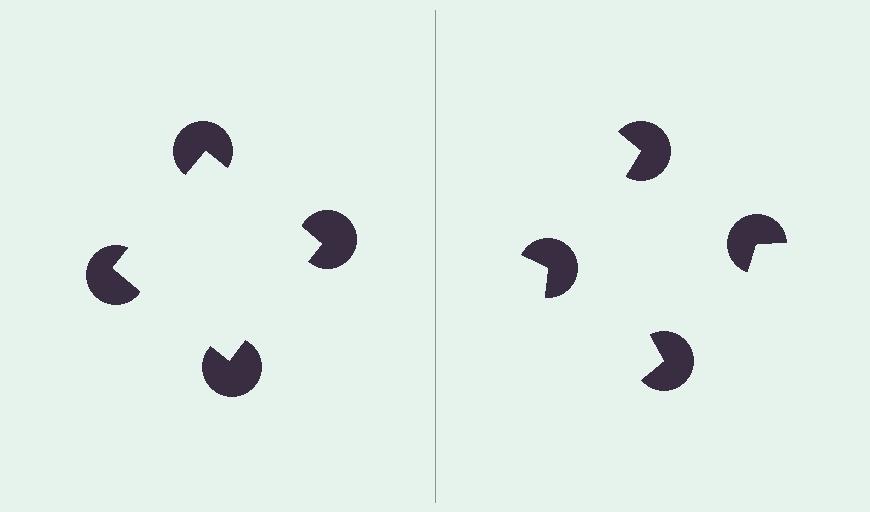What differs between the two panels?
The pac-man discs are positioned identically on both sides; only the wedge orientations differ. On the left they align to a square; on the right they are misaligned.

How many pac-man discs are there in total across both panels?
8 — 4 on each side.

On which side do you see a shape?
An illusory square appears on the left side. On the right side the wedge cuts are rotated, so no coherent shape forms.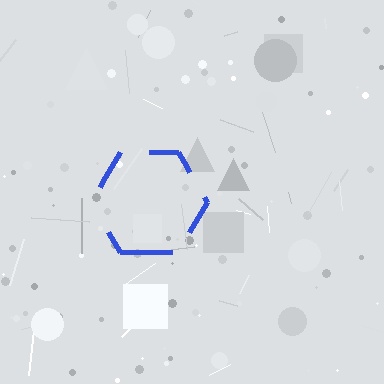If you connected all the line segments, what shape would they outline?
They would outline a hexagon.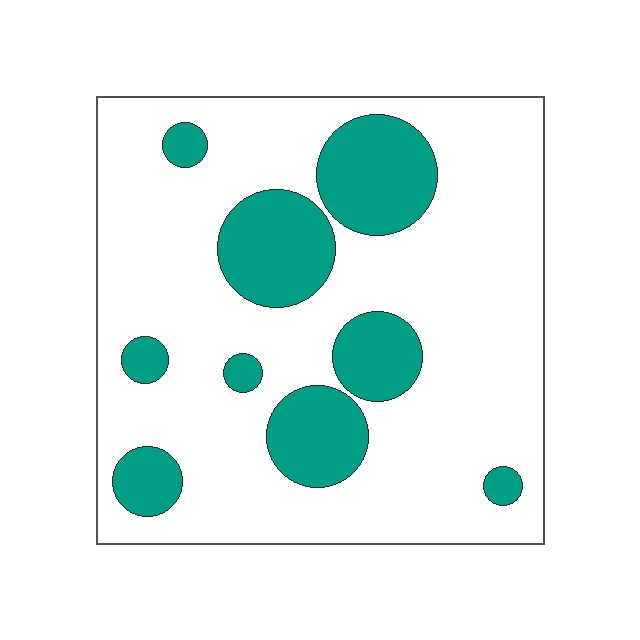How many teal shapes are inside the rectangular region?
9.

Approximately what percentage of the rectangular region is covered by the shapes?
Approximately 25%.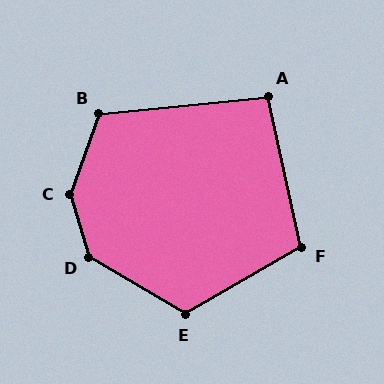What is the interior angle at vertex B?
Approximately 115 degrees (obtuse).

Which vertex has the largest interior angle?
C, at approximately 144 degrees.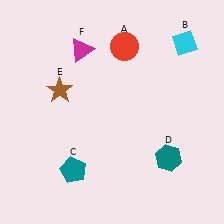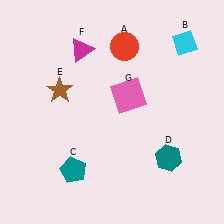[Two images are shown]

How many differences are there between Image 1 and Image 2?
There is 1 difference between the two images.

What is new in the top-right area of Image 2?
A pink square (G) was added in the top-right area of Image 2.